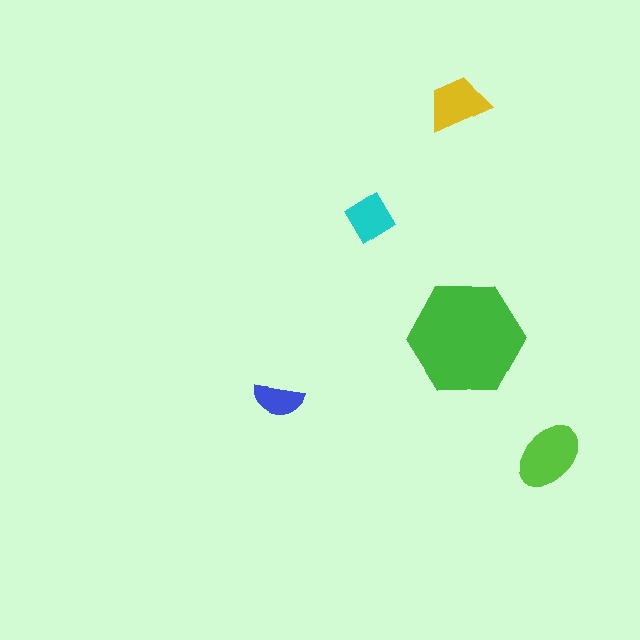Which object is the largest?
The green hexagon.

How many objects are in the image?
There are 5 objects in the image.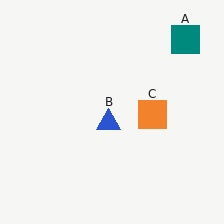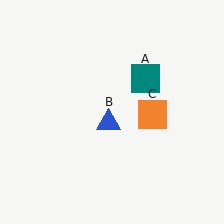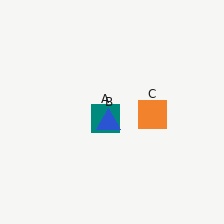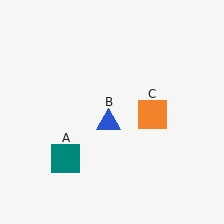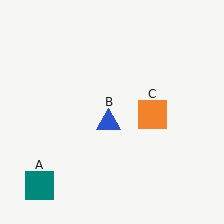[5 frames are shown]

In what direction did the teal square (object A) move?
The teal square (object A) moved down and to the left.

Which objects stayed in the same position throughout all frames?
Blue triangle (object B) and orange square (object C) remained stationary.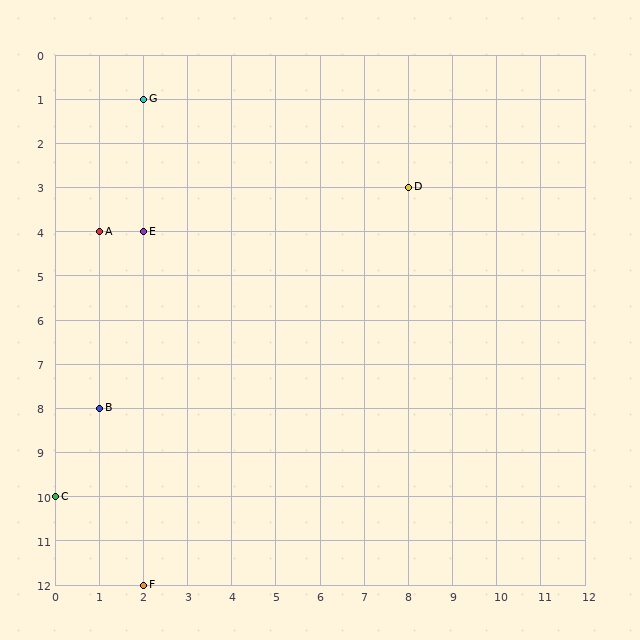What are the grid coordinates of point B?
Point B is at grid coordinates (1, 8).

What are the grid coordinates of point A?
Point A is at grid coordinates (1, 4).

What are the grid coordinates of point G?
Point G is at grid coordinates (2, 1).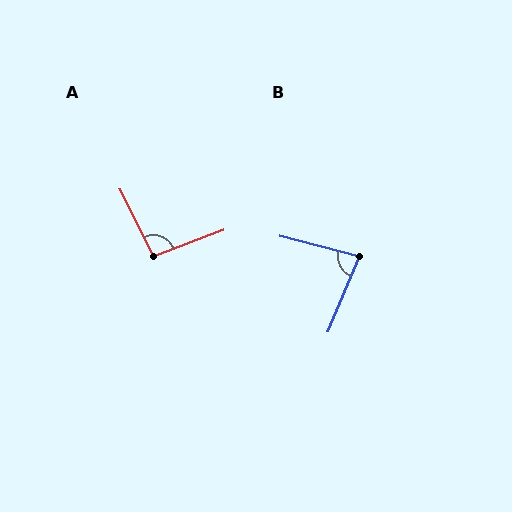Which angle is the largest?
A, at approximately 95 degrees.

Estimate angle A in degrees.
Approximately 95 degrees.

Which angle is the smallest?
B, at approximately 82 degrees.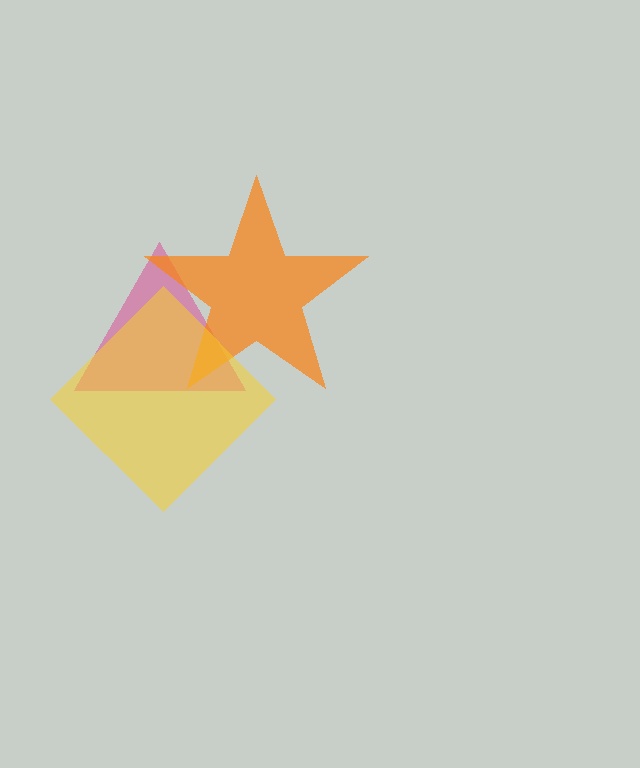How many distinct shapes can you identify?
There are 3 distinct shapes: a pink triangle, an orange star, a yellow diamond.